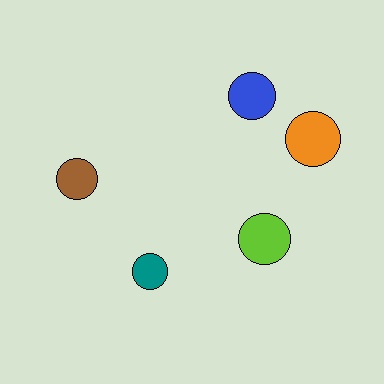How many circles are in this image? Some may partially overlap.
There are 5 circles.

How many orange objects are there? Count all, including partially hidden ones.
There is 1 orange object.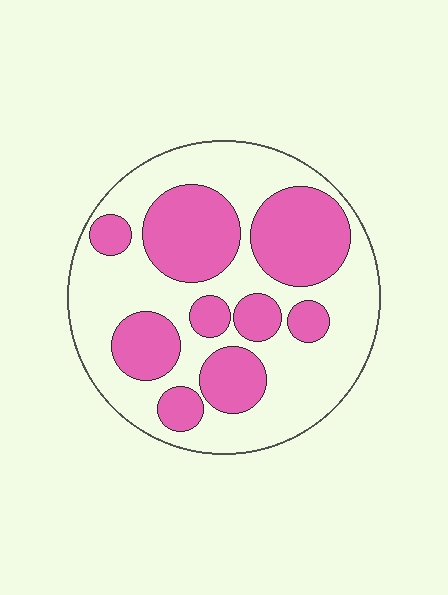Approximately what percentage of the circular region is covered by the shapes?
Approximately 40%.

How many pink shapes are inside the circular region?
9.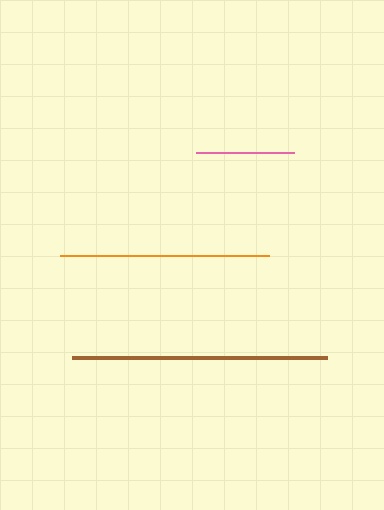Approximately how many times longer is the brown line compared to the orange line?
The brown line is approximately 1.2 times the length of the orange line.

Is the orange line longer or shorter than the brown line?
The brown line is longer than the orange line.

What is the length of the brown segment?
The brown segment is approximately 254 pixels long.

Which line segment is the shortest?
The pink line is the shortest at approximately 97 pixels.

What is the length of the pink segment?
The pink segment is approximately 97 pixels long.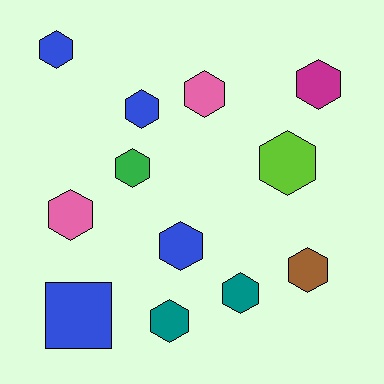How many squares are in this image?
There is 1 square.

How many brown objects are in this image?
There is 1 brown object.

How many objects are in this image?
There are 12 objects.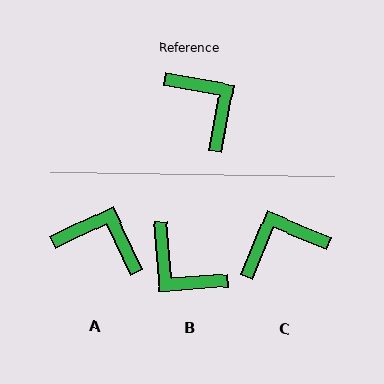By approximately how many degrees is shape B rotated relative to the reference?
Approximately 165 degrees clockwise.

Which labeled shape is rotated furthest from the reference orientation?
B, about 165 degrees away.